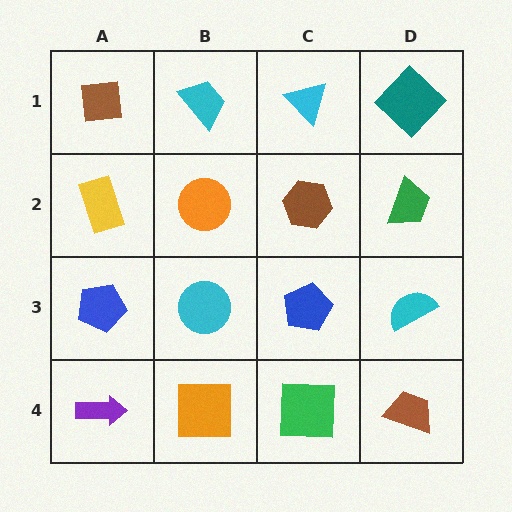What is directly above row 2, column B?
A cyan trapezoid.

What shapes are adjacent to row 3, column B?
An orange circle (row 2, column B), an orange square (row 4, column B), a blue pentagon (row 3, column A), a blue pentagon (row 3, column C).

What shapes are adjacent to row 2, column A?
A brown square (row 1, column A), a blue pentagon (row 3, column A), an orange circle (row 2, column B).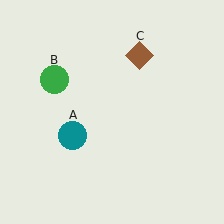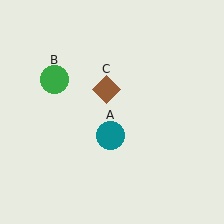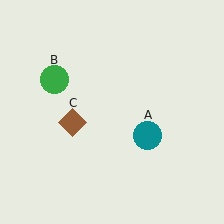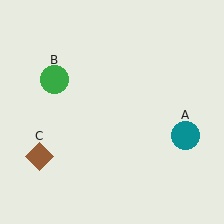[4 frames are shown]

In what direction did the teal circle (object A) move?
The teal circle (object A) moved right.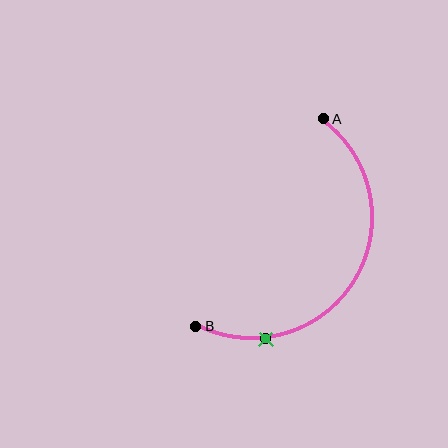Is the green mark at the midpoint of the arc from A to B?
No. The green mark lies on the arc but is closer to endpoint B. The arc midpoint would be at the point on the curve equidistant along the arc from both A and B.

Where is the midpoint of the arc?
The arc midpoint is the point on the curve farthest from the straight line joining A and B. It sits to the right of that line.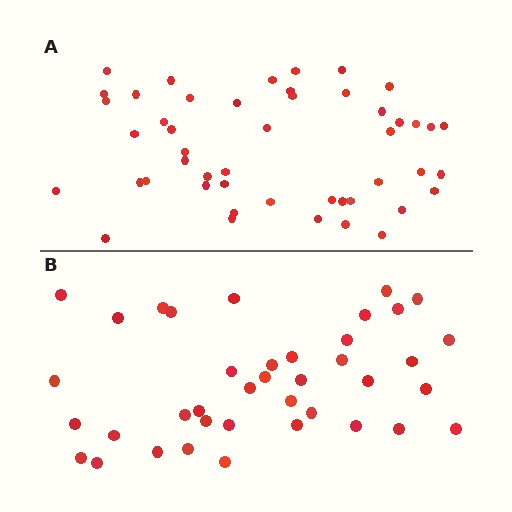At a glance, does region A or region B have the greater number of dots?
Region A (the top region) has more dots.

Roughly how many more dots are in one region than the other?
Region A has roughly 8 or so more dots than region B.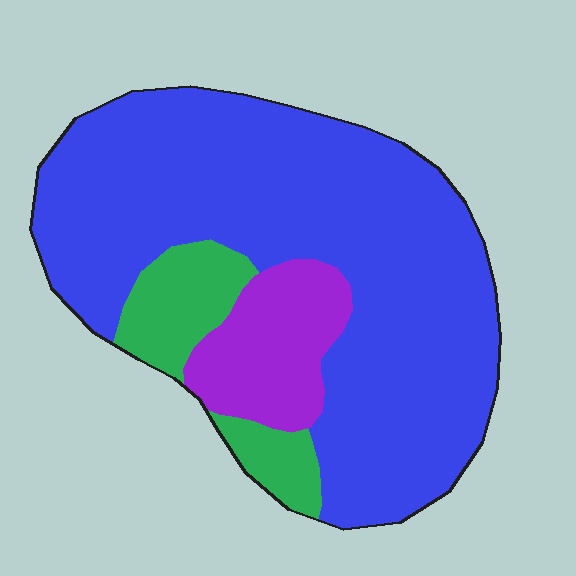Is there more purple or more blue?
Blue.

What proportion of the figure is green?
Green covers roughly 15% of the figure.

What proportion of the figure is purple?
Purple covers roughly 15% of the figure.